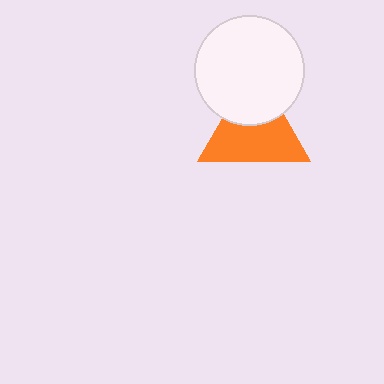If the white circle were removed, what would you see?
You would see the complete orange triangle.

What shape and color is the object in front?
The object in front is a white circle.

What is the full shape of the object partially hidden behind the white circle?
The partially hidden object is an orange triangle.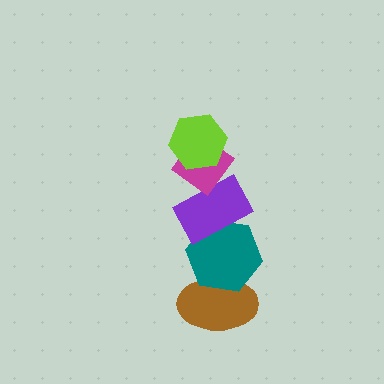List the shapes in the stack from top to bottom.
From top to bottom: the lime hexagon, the magenta diamond, the purple rectangle, the teal hexagon, the brown ellipse.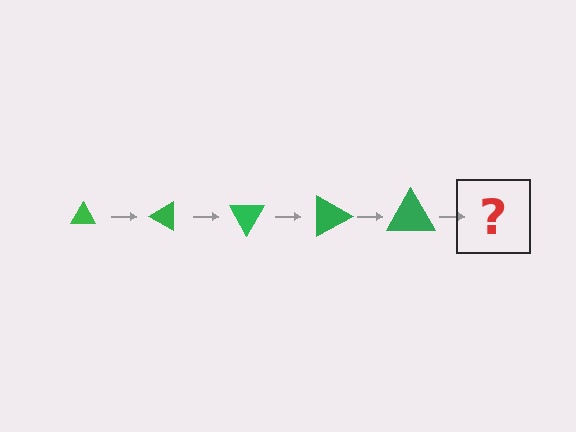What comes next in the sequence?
The next element should be a triangle, larger than the previous one and rotated 150 degrees from the start.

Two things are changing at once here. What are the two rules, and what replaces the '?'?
The two rules are that the triangle grows larger each step and it rotates 30 degrees each step. The '?' should be a triangle, larger than the previous one and rotated 150 degrees from the start.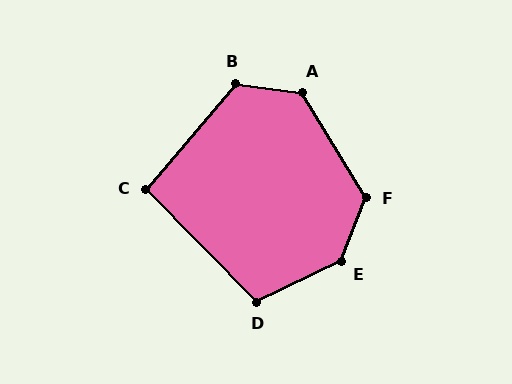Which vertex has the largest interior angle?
E, at approximately 137 degrees.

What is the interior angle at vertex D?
Approximately 109 degrees (obtuse).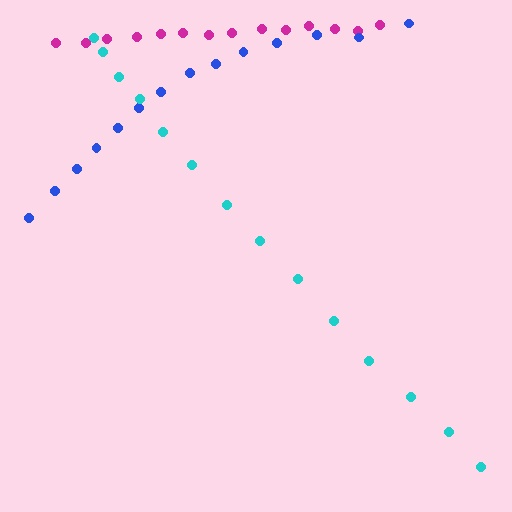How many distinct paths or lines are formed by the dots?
There are 3 distinct paths.